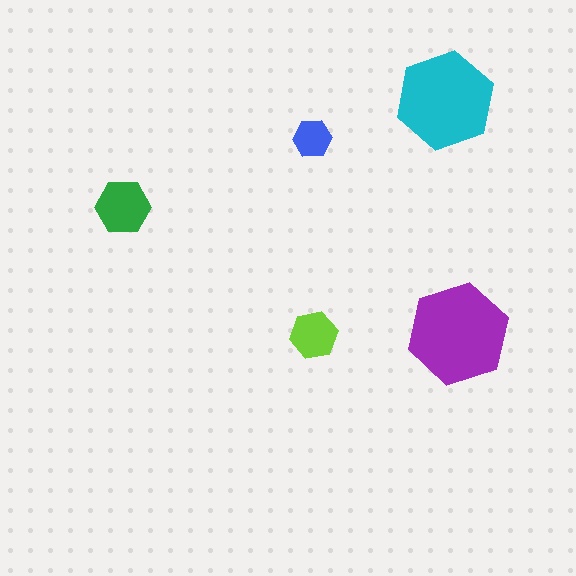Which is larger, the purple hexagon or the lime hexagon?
The purple one.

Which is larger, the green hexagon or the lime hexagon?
The green one.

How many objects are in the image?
There are 5 objects in the image.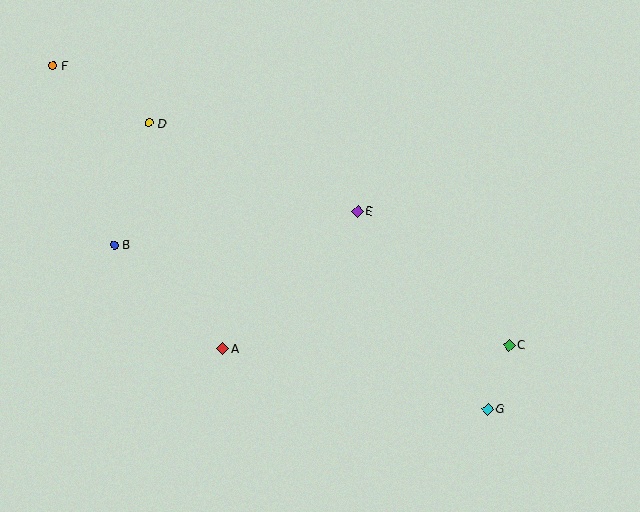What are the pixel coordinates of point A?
Point A is at (223, 348).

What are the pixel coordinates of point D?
Point D is at (149, 123).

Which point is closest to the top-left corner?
Point F is closest to the top-left corner.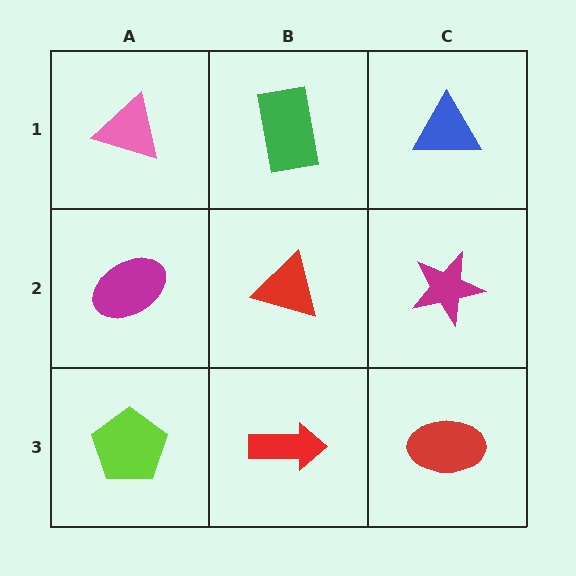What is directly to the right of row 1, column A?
A green rectangle.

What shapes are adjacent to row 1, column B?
A red triangle (row 2, column B), a pink triangle (row 1, column A), a blue triangle (row 1, column C).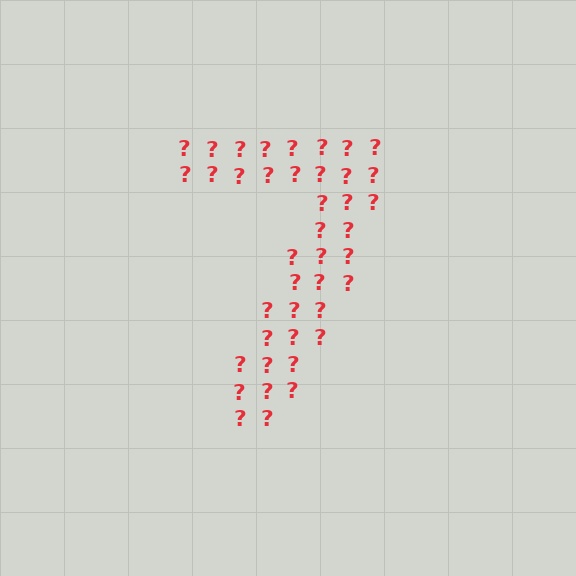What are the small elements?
The small elements are question marks.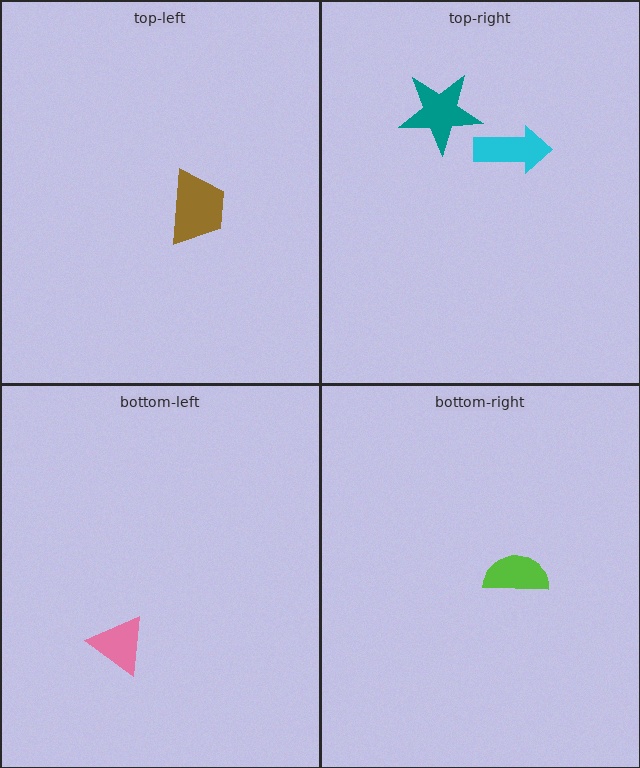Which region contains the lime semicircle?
The bottom-right region.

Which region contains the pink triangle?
The bottom-left region.